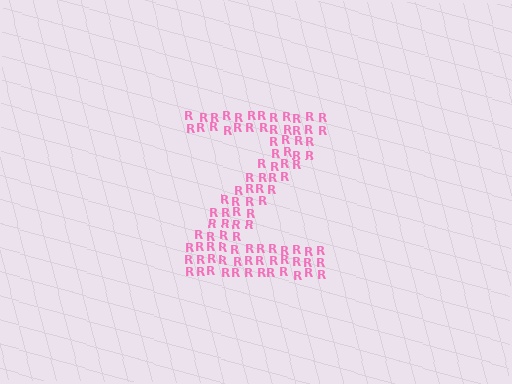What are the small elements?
The small elements are letter R's.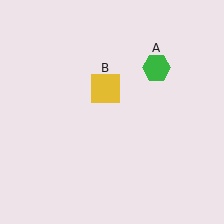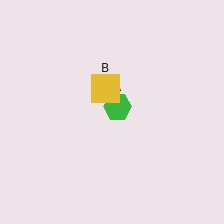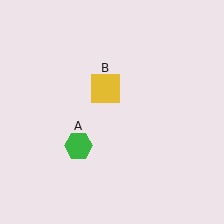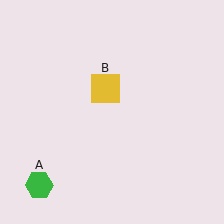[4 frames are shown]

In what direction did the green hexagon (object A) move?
The green hexagon (object A) moved down and to the left.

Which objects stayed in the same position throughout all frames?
Yellow square (object B) remained stationary.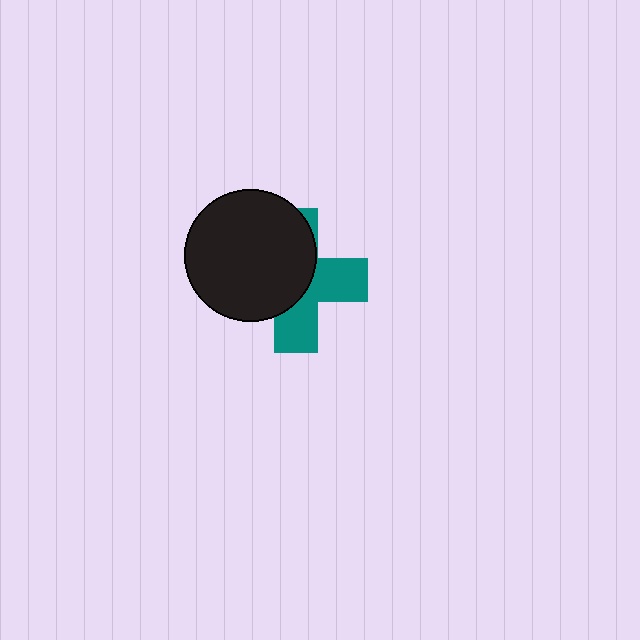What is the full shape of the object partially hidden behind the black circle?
The partially hidden object is a teal cross.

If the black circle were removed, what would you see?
You would see the complete teal cross.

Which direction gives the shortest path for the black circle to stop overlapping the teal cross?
Moving left gives the shortest separation.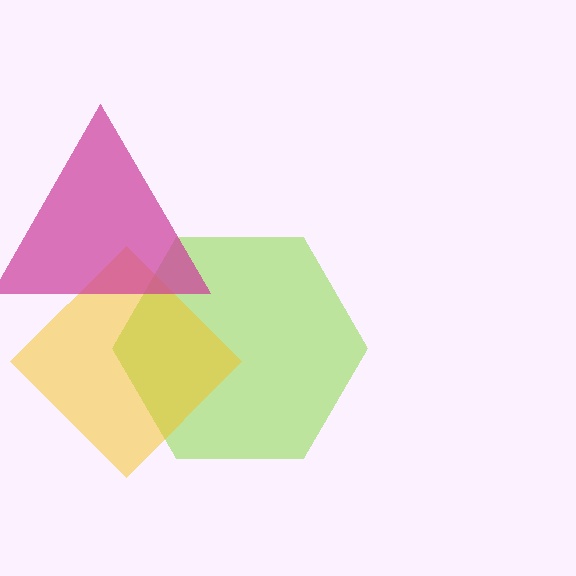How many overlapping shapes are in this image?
There are 3 overlapping shapes in the image.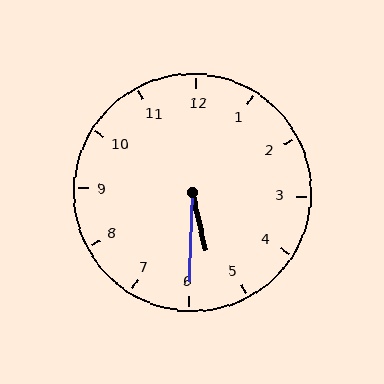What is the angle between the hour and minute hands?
Approximately 15 degrees.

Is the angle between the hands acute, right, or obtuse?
It is acute.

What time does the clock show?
5:30.